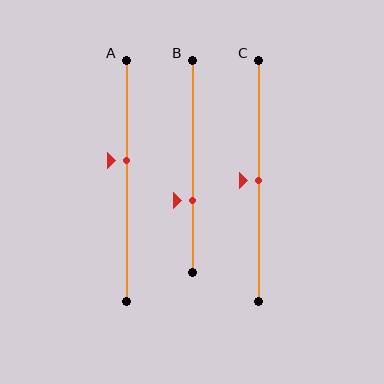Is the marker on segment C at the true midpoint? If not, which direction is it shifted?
Yes, the marker on segment C is at the true midpoint.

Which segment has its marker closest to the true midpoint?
Segment C has its marker closest to the true midpoint.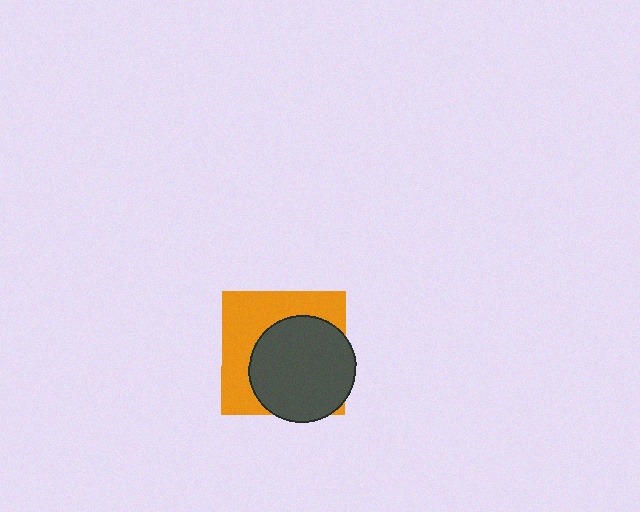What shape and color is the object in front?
The object in front is a dark gray circle.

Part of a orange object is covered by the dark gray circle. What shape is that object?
It is a square.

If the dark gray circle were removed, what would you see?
You would see the complete orange square.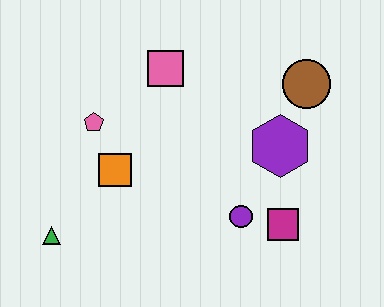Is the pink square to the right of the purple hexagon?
No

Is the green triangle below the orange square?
Yes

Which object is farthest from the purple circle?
The green triangle is farthest from the purple circle.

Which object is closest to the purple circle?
The magenta square is closest to the purple circle.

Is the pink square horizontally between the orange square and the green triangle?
No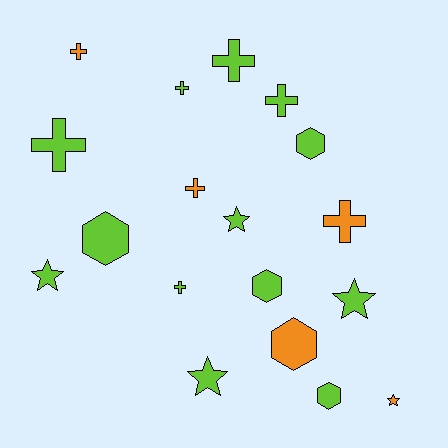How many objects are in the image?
There are 18 objects.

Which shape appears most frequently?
Cross, with 8 objects.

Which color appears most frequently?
Lime, with 13 objects.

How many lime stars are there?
There are 4 lime stars.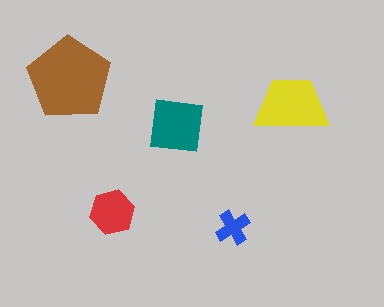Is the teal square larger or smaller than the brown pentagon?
Smaller.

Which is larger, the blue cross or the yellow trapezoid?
The yellow trapezoid.